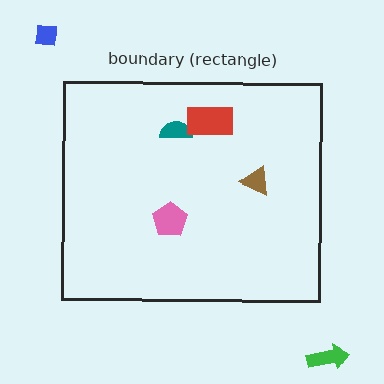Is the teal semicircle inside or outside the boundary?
Inside.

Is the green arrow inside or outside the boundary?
Outside.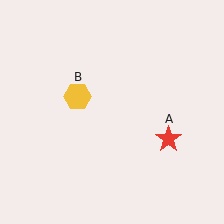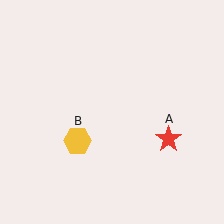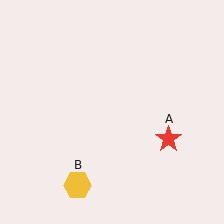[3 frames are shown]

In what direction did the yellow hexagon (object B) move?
The yellow hexagon (object B) moved down.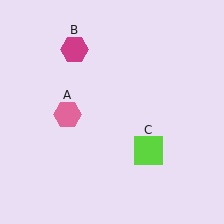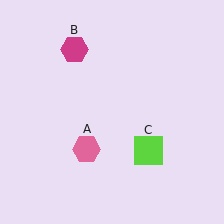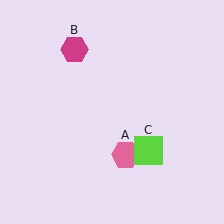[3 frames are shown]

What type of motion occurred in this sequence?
The pink hexagon (object A) rotated counterclockwise around the center of the scene.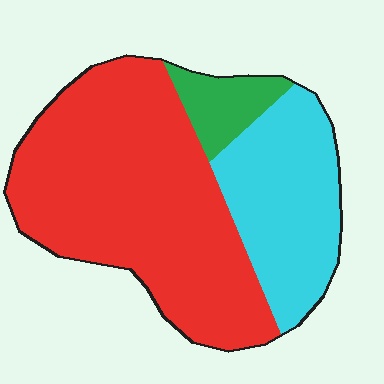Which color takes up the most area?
Red, at roughly 65%.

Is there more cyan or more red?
Red.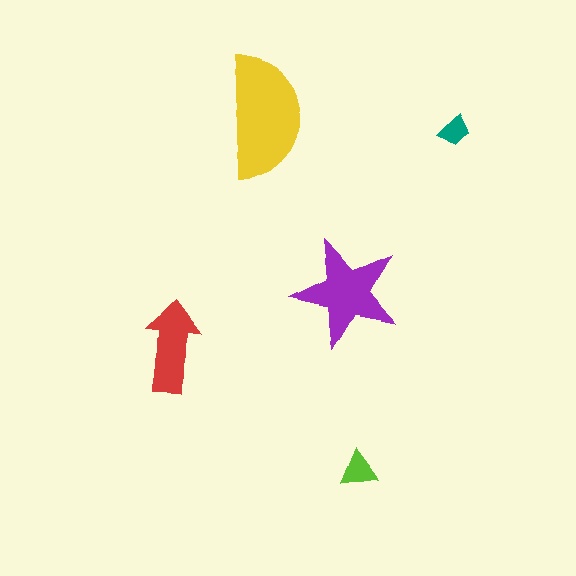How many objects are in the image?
There are 5 objects in the image.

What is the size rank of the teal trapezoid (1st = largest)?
5th.